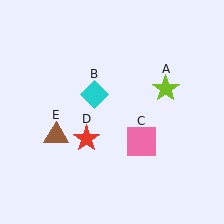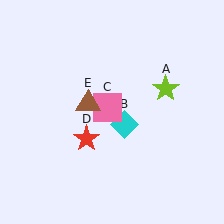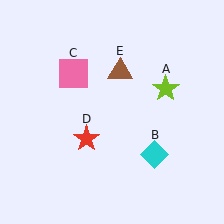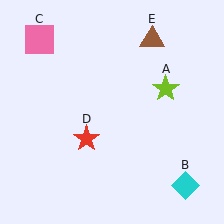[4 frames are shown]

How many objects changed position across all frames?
3 objects changed position: cyan diamond (object B), pink square (object C), brown triangle (object E).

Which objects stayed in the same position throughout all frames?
Lime star (object A) and red star (object D) remained stationary.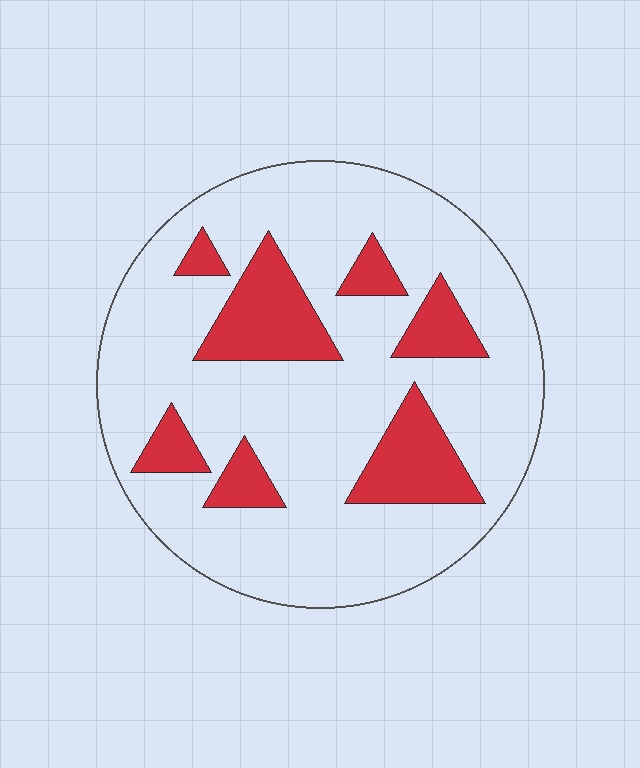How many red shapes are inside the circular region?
7.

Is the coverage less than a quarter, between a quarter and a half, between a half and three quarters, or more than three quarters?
Less than a quarter.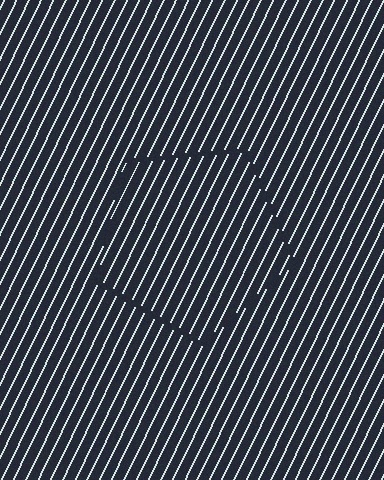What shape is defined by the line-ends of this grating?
An illusory pentagon. The interior of the shape contains the same grating, shifted by half a period — the contour is defined by the phase discontinuity where line-ends from the inner and outer gratings abut.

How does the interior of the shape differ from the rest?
The interior of the shape contains the same grating, shifted by half a period — the contour is defined by the phase discontinuity where line-ends from the inner and outer gratings abut.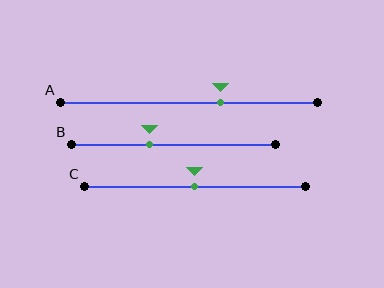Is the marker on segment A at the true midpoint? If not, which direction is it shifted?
No, the marker on segment A is shifted to the right by about 12% of the segment length.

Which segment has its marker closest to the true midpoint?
Segment C has its marker closest to the true midpoint.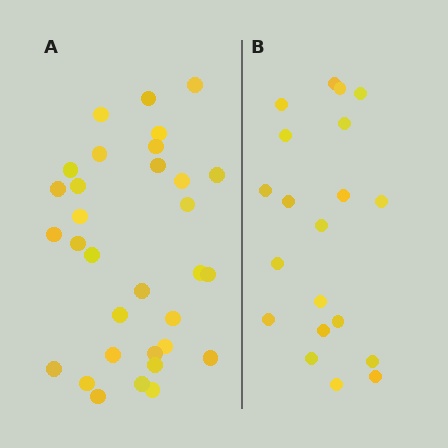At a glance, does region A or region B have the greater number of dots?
Region A (the left region) has more dots.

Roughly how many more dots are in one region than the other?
Region A has roughly 12 or so more dots than region B.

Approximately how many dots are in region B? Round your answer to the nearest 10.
About 20 dots.